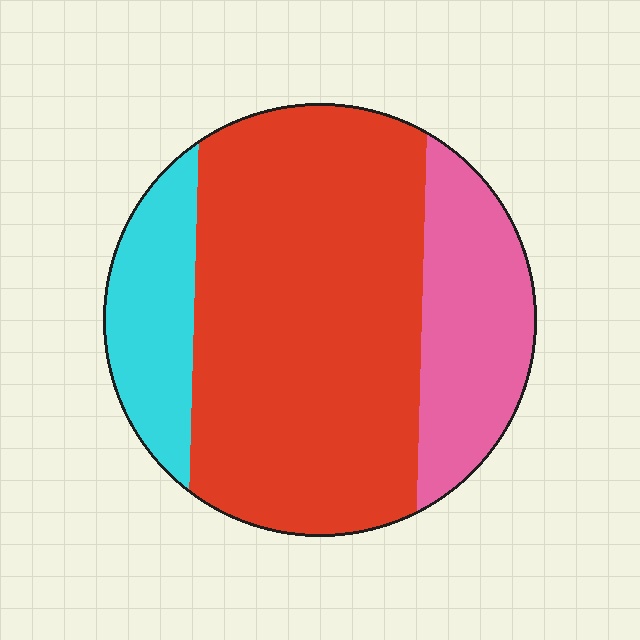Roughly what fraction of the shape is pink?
Pink covers roughly 20% of the shape.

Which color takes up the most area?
Red, at roughly 65%.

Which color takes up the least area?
Cyan, at roughly 15%.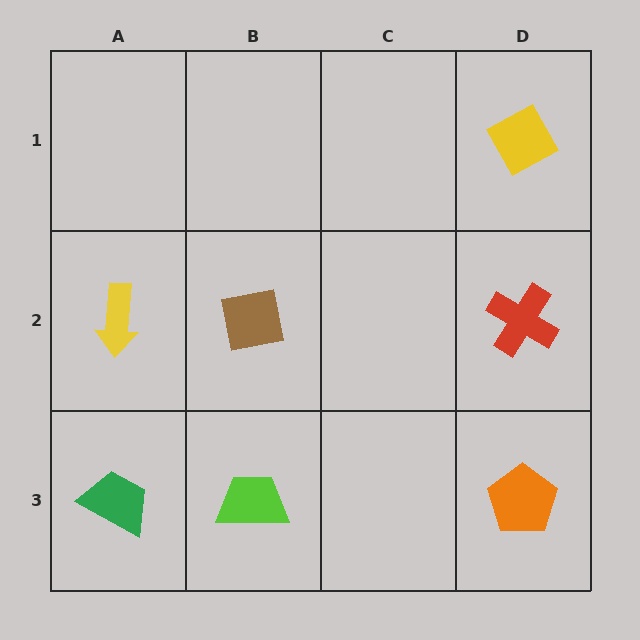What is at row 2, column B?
A brown square.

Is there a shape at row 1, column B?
No, that cell is empty.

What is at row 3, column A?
A green trapezoid.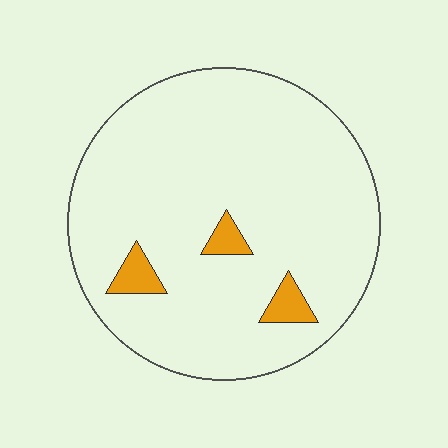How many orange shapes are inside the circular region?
3.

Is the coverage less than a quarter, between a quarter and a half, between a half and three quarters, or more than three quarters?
Less than a quarter.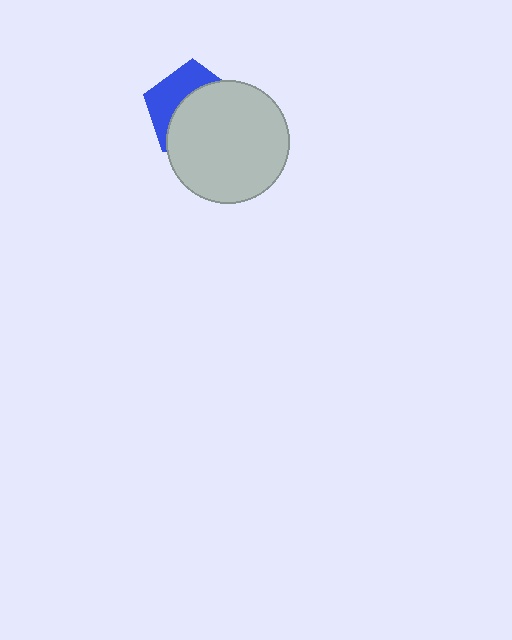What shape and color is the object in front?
The object in front is a light gray circle.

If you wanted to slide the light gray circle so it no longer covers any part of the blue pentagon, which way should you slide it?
Slide it toward the lower-right — that is the most direct way to separate the two shapes.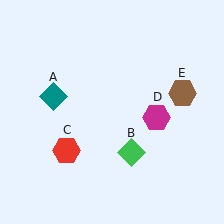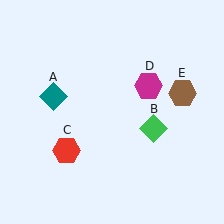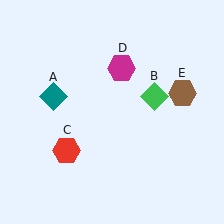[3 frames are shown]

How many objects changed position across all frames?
2 objects changed position: green diamond (object B), magenta hexagon (object D).